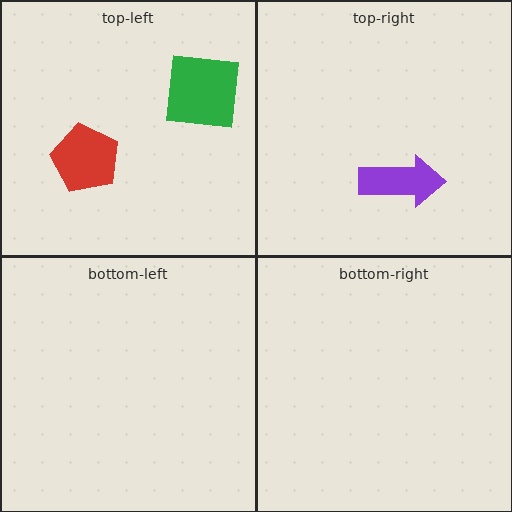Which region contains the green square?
The top-left region.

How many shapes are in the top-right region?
1.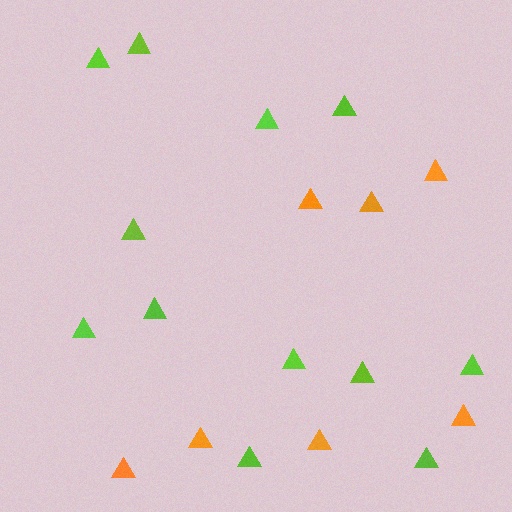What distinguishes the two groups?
There are 2 groups: one group of lime triangles (12) and one group of orange triangles (7).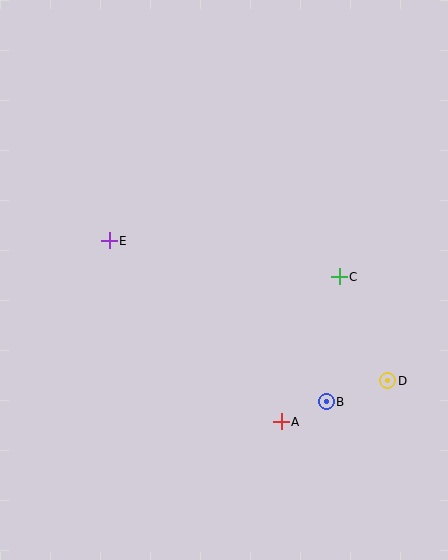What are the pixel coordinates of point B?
Point B is at (326, 402).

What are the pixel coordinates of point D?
Point D is at (388, 381).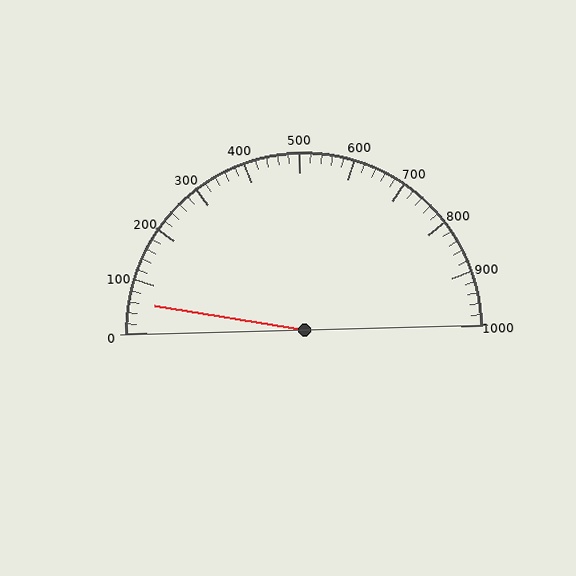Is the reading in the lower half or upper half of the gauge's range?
The reading is in the lower half of the range (0 to 1000).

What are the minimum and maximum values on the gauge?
The gauge ranges from 0 to 1000.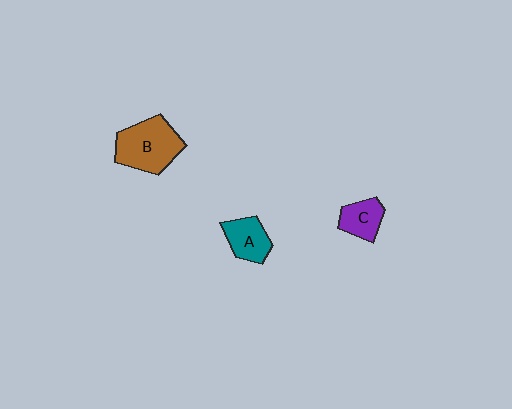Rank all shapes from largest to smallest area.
From largest to smallest: B (brown), A (teal), C (purple).